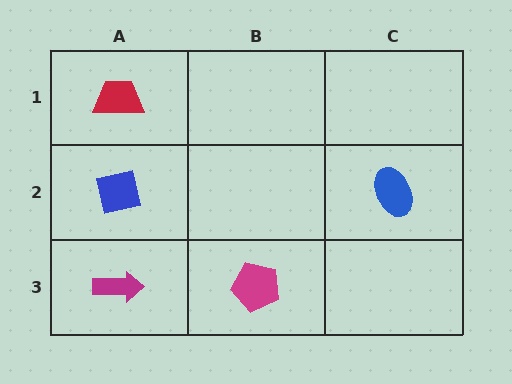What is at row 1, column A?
A red trapezoid.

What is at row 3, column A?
A magenta arrow.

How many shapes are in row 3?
2 shapes.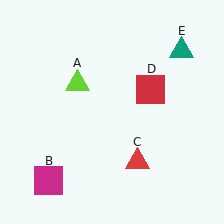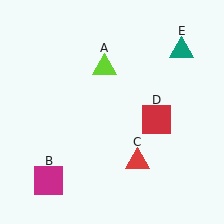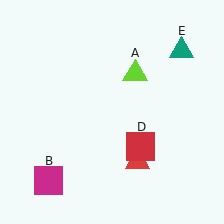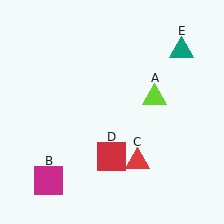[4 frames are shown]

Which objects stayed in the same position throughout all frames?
Magenta square (object B) and red triangle (object C) and teal triangle (object E) remained stationary.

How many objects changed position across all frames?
2 objects changed position: lime triangle (object A), red square (object D).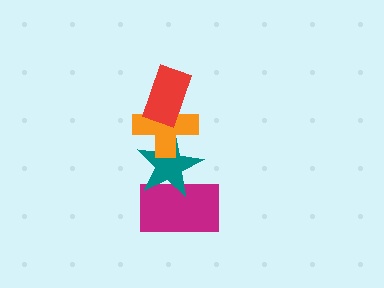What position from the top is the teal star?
The teal star is 3rd from the top.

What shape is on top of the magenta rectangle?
The teal star is on top of the magenta rectangle.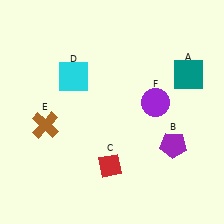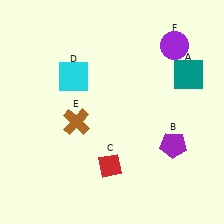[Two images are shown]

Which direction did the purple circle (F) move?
The purple circle (F) moved up.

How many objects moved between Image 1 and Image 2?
2 objects moved between the two images.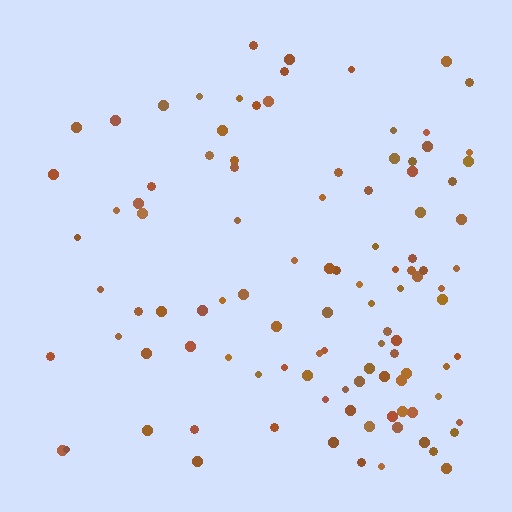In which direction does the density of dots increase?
From left to right, with the right side densest.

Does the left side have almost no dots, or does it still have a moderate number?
Still a moderate number, just noticeably fewer than the right.